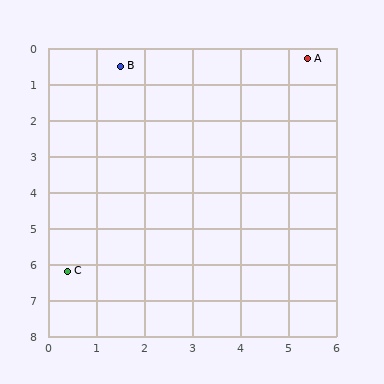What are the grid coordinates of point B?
Point B is at approximately (1.5, 0.5).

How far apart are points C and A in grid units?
Points C and A are about 7.7 grid units apart.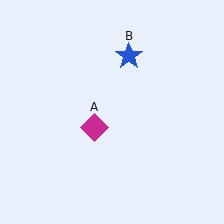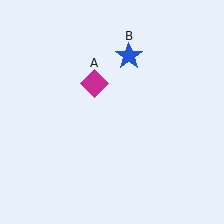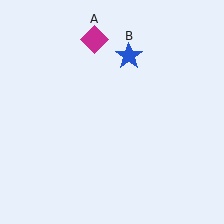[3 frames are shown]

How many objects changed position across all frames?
1 object changed position: magenta diamond (object A).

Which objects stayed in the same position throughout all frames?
Blue star (object B) remained stationary.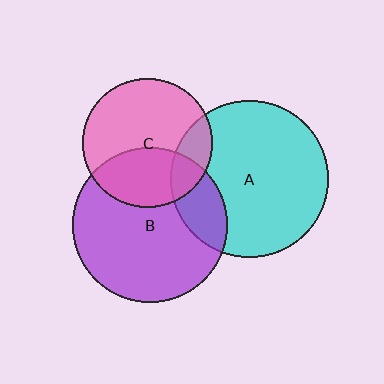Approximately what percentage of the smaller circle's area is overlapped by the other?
Approximately 15%.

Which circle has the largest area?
Circle A (cyan).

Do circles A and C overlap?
Yes.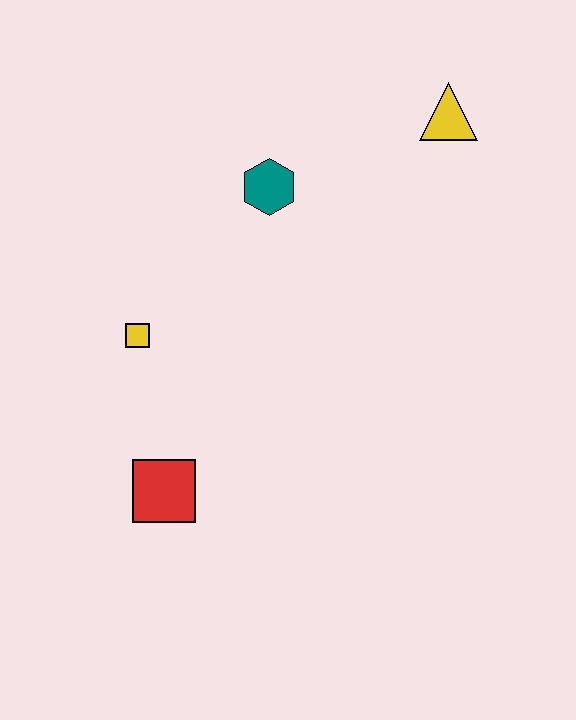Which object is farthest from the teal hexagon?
The red square is farthest from the teal hexagon.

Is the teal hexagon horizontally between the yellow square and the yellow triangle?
Yes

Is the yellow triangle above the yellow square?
Yes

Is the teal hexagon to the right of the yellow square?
Yes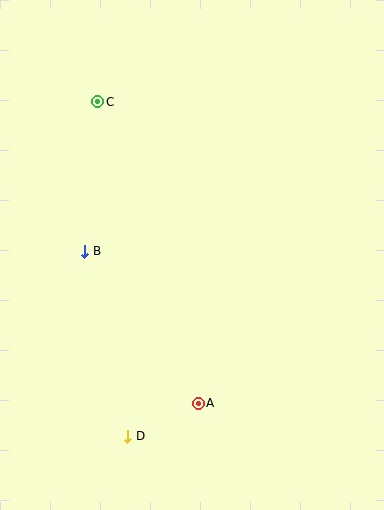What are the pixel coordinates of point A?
Point A is at (198, 403).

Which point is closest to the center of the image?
Point B at (85, 251) is closest to the center.